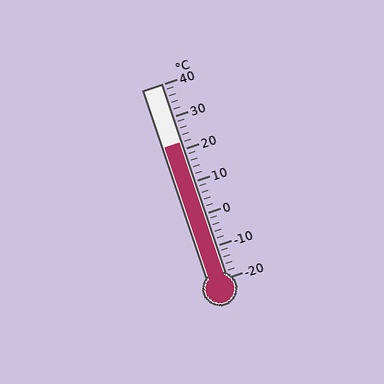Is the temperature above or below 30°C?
The temperature is below 30°C.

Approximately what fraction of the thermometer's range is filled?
The thermometer is filled to approximately 70% of its range.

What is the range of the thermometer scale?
The thermometer scale ranges from -20°C to 40°C.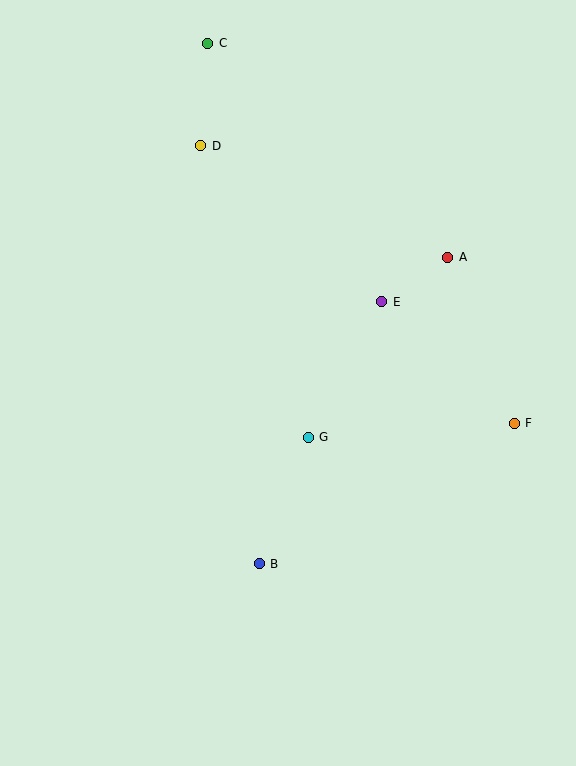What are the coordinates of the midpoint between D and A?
The midpoint between D and A is at (324, 202).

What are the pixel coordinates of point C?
Point C is at (208, 44).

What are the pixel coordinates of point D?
Point D is at (201, 146).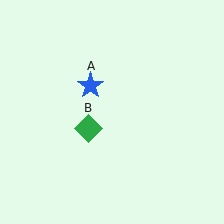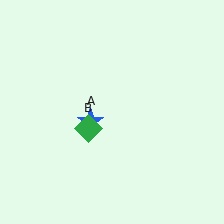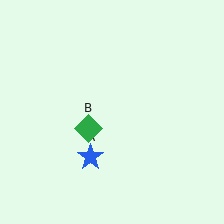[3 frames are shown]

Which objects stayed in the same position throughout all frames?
Green diamond (object B) remained stationary.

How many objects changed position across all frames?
1 object changed position: blue star (object A).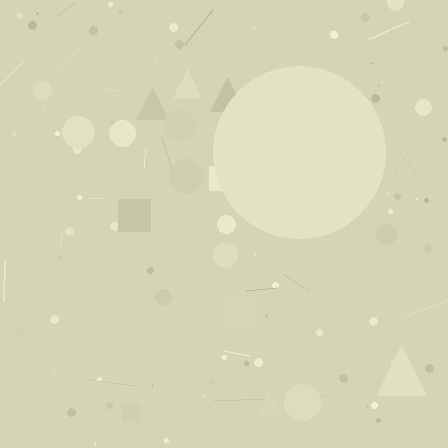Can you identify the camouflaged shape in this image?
The camouflaged shape is a circle.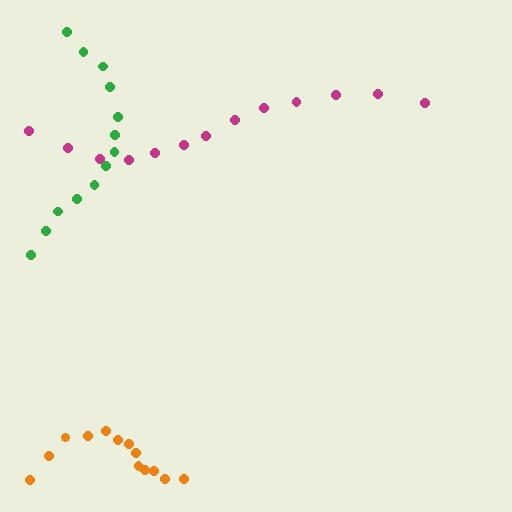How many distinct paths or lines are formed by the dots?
There are 3 distinct paths.